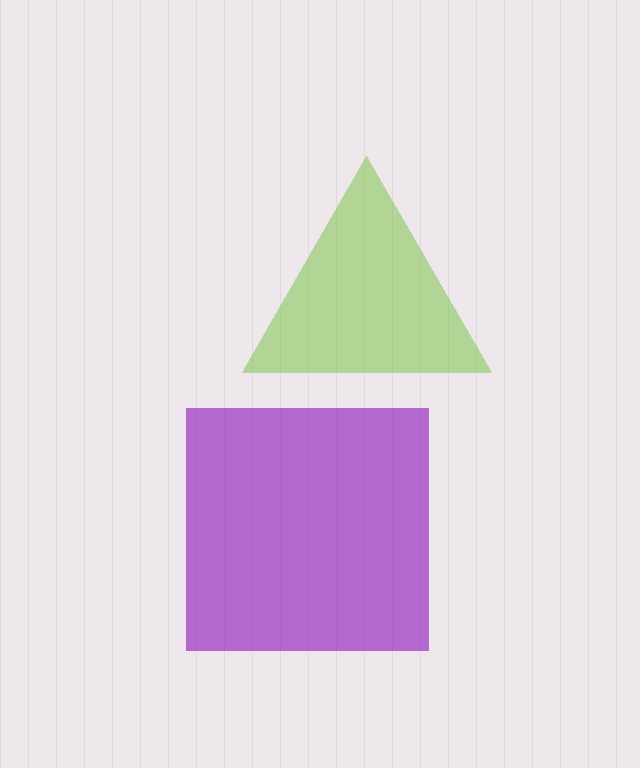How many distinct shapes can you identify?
There are 2 distinct shapes: a purple square, a lime triangle.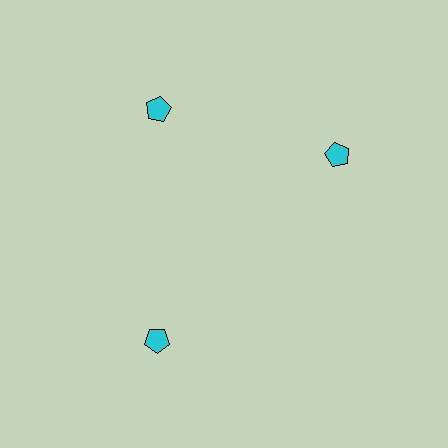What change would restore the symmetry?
The symmetry would be restored by rotating it back into even spacing with its neighbors so that all 3 pentagons sit at equal angles and equal distance from the center.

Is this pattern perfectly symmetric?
No. The 3 cyan pentagons are arranged in a ring, but one element near the 3 o'clock position is rotated out of alignment along the ring, breaking the 3-fold rotational symmetry.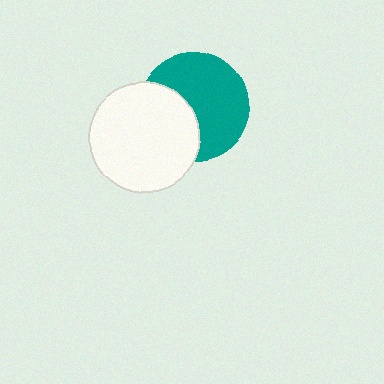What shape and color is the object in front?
The object in front is a white circle.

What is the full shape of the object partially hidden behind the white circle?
The partially hidden object is a teal circle.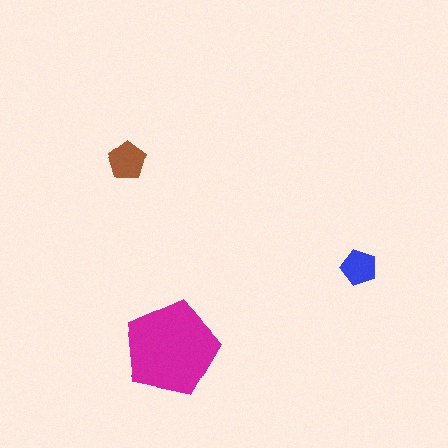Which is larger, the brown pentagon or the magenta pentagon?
The magenta one.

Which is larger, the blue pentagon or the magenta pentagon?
The magenta one.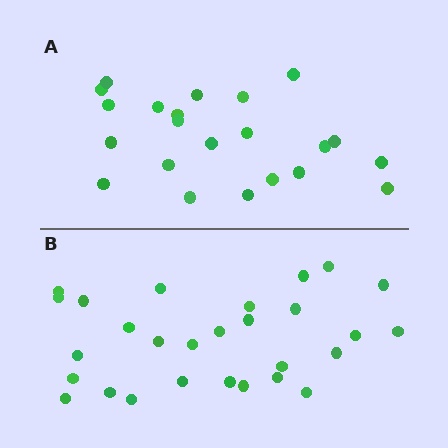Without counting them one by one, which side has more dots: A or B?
Region B (the bottom region) has more dots.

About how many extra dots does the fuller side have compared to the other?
Region B has about 6 more dots than region A.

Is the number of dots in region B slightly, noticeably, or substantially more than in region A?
Region B has noticeably more, but not dramatically so. The ratio is roughly 1.3 to 1.